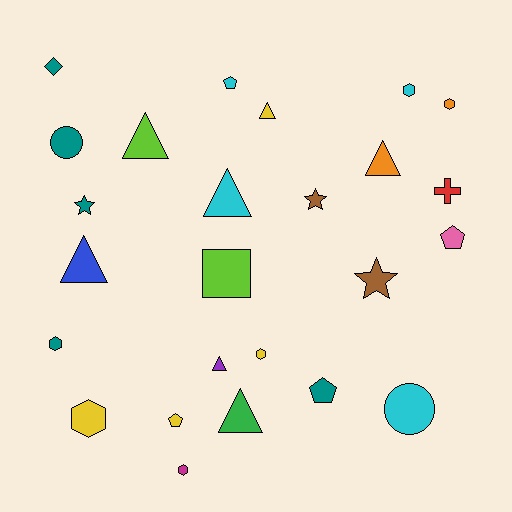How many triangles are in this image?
There are 7 triangles.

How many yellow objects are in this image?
There are 4 yellow objects.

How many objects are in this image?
There are 25 objects.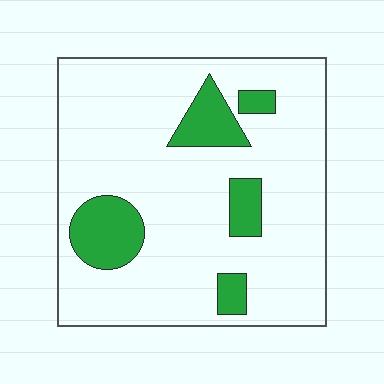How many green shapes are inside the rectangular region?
5.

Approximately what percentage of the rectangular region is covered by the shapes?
Approximately 15%.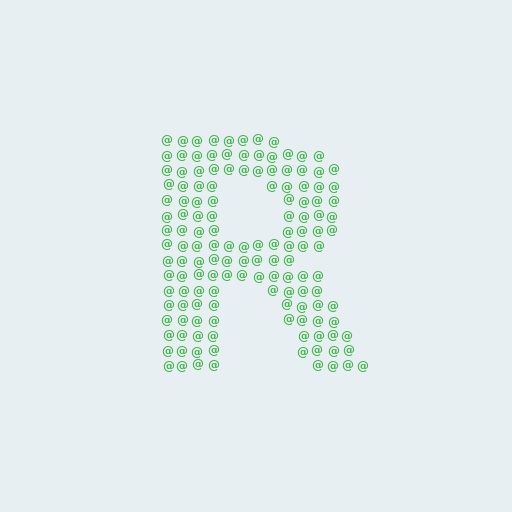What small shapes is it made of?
It is made of small at signs.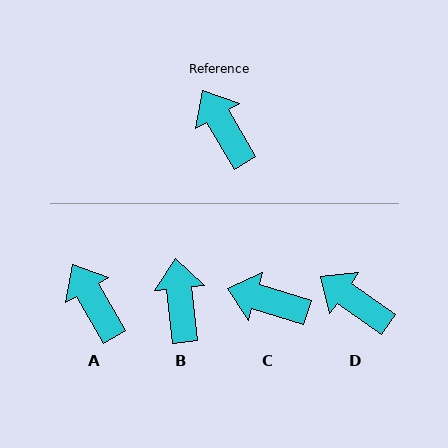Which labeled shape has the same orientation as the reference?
A.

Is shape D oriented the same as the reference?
No, it is off by about 25 degrees.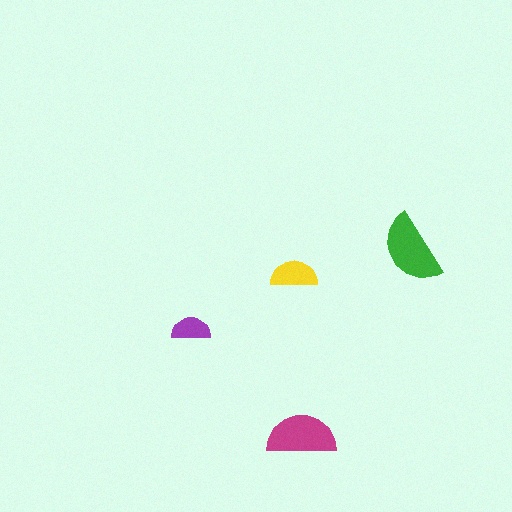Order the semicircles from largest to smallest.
the green one, the magenta one, the yellow one, the purple one.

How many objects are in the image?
There are 4 objects in the image.